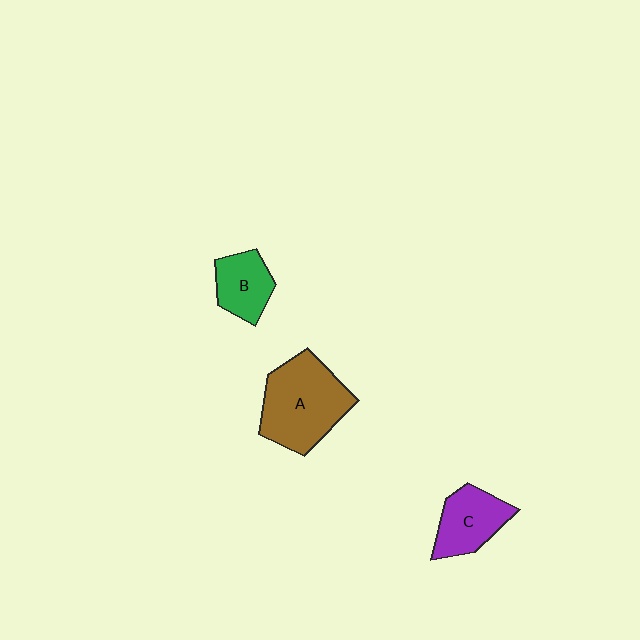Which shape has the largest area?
Shape A (brown).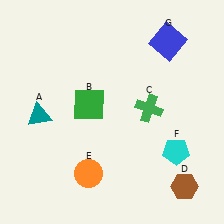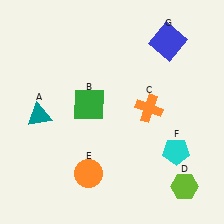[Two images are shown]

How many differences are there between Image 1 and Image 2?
There are 2 differences between the two images.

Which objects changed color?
C changed from green to orange. D changed from brown to lime.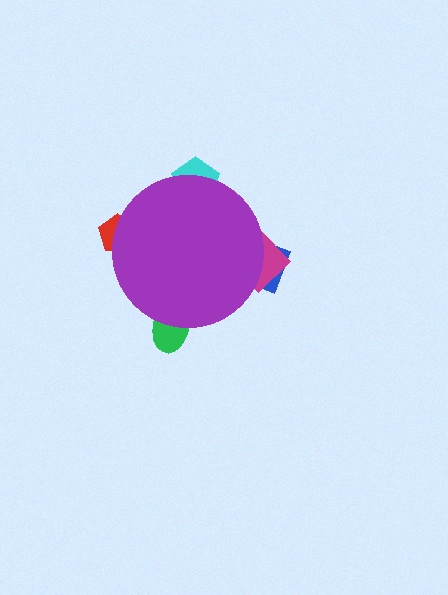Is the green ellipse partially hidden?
Yes, the green ellipse is partially hidden behind the purple circle.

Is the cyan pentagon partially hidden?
Yes, the cyan pentagon is partially hidden behind the purple circle.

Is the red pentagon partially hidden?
Yes, the red pentagon is partially hidden behind the purple circle.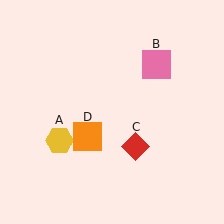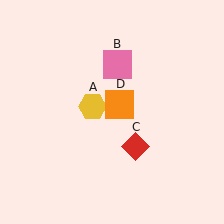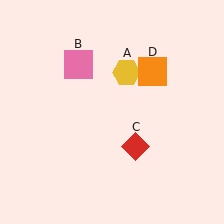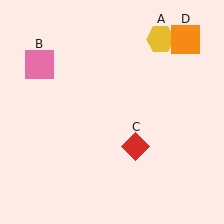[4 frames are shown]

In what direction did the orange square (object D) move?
The orange square (object D) moved up and to the right.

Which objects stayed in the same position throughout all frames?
Red diamond (object C) remained stationary.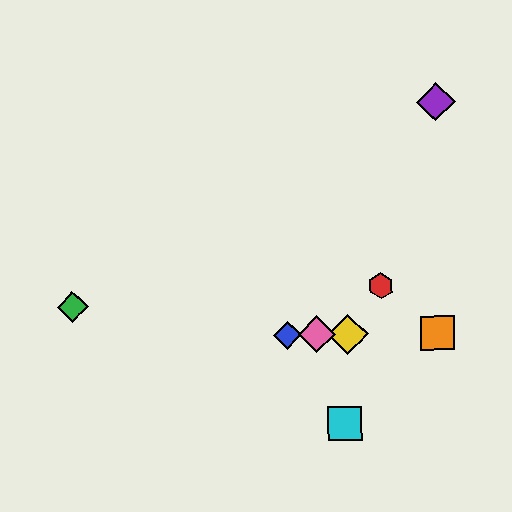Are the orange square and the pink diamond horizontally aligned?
Yes, both are at y≈333.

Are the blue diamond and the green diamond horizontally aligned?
No, the blue diamond is at y≈335 and the green diamond is at y≈307.